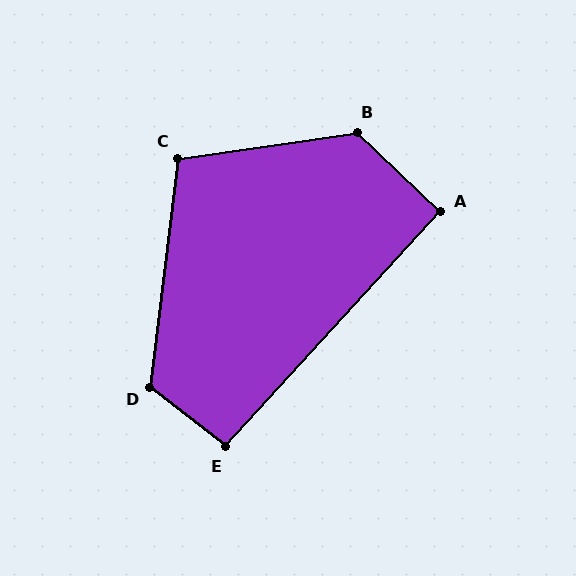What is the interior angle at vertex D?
Approximately 121 degrees (obtuse).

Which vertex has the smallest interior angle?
A, at approximately 91 degrees.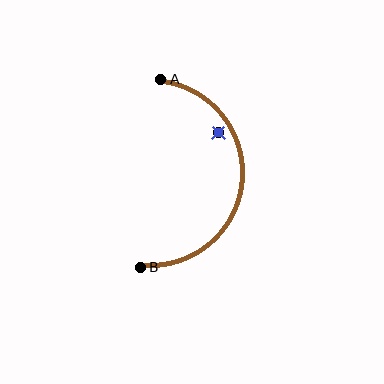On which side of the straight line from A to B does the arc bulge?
The arc bulges to the right of the straight line connecting A and B.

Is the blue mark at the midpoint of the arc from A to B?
No — the blue mark does not lie on the arc at all. It sits slightly inside the curve.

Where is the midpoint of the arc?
The arc midpoint is the point on the curve farthest from the straight line joining A and B. It sits to the right of that line.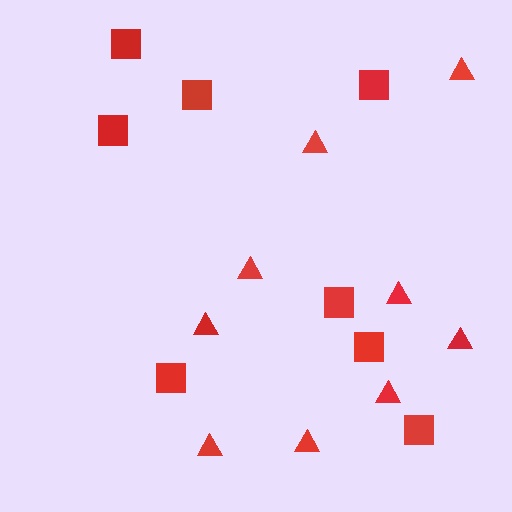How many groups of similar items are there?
There are 2 groups: one group of triangles (9) and one group of squares (8).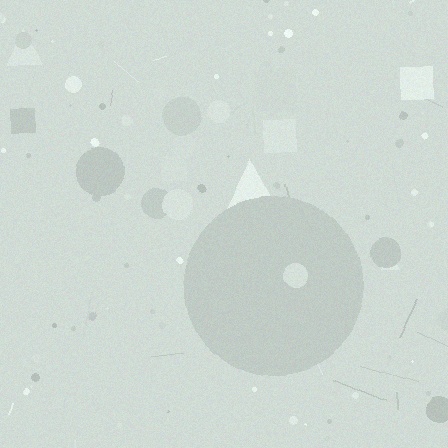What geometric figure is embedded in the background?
A circle is embedded in the background.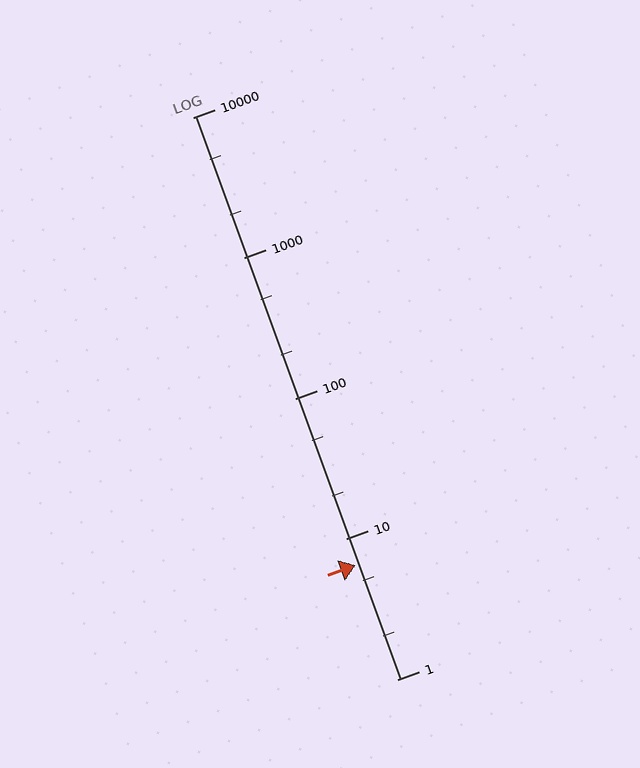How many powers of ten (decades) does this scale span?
The scale spans 4 decades, from 1 to 10000.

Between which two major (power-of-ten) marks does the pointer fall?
The pointer is between 1 and 10.